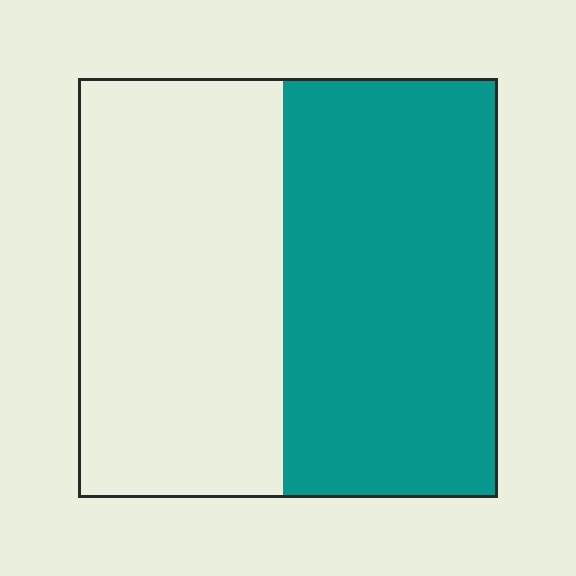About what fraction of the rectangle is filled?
About one half (1/2).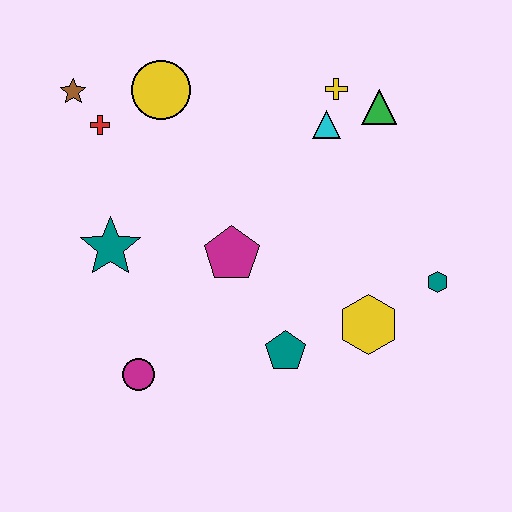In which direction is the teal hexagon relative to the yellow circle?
The teal hexagon is to the right of the yellow circle.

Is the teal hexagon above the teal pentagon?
Yes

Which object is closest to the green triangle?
The yellow cross is closest to the green triangle.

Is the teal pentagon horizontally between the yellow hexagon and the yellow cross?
No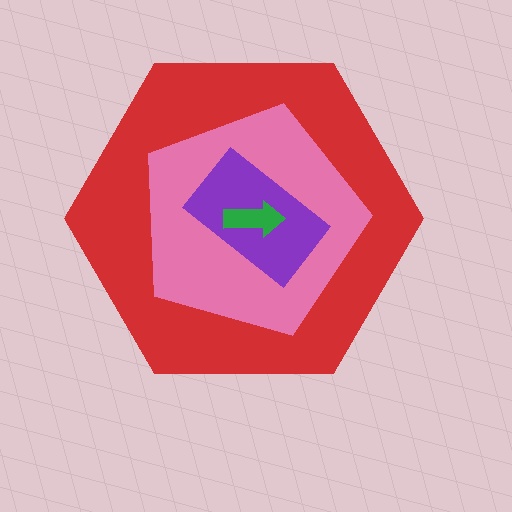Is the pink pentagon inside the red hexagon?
Yes.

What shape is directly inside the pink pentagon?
The purple rectangle.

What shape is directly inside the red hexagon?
The pink pentagon.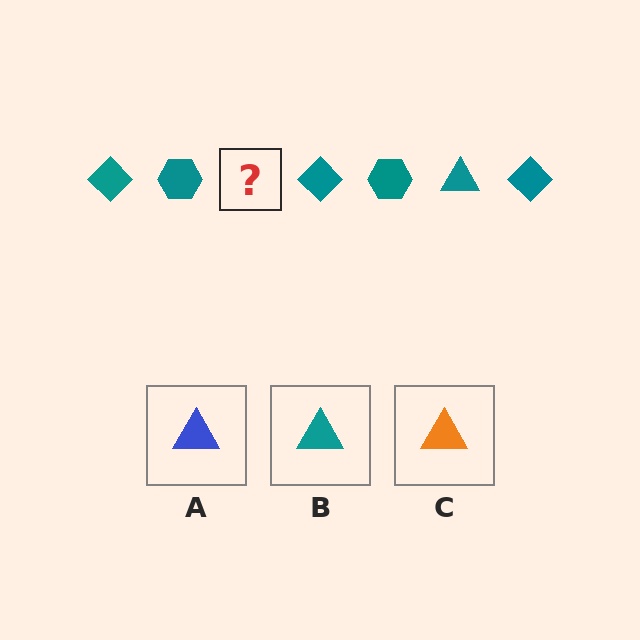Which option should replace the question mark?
Option B.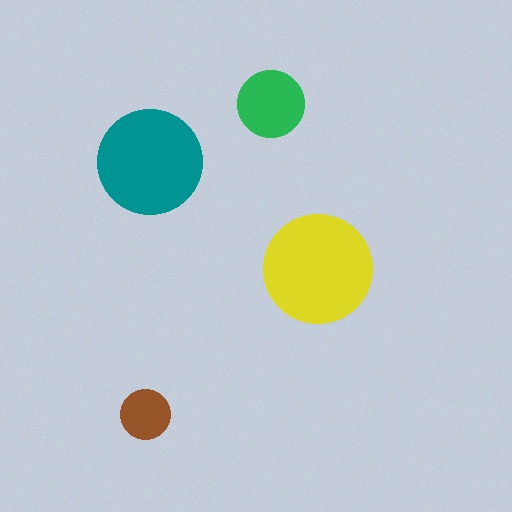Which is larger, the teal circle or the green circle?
The teal one.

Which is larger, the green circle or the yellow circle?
The yellow one.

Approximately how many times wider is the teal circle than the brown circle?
About 2 times wider.